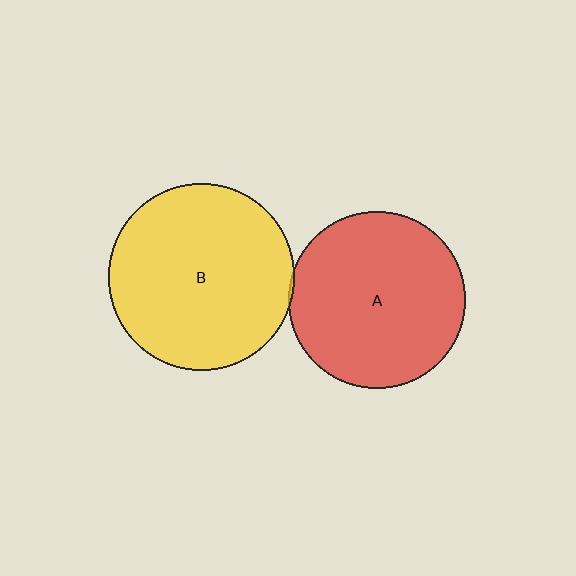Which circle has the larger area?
Circle B (yellow).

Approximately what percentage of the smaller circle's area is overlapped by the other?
Approximately 5%.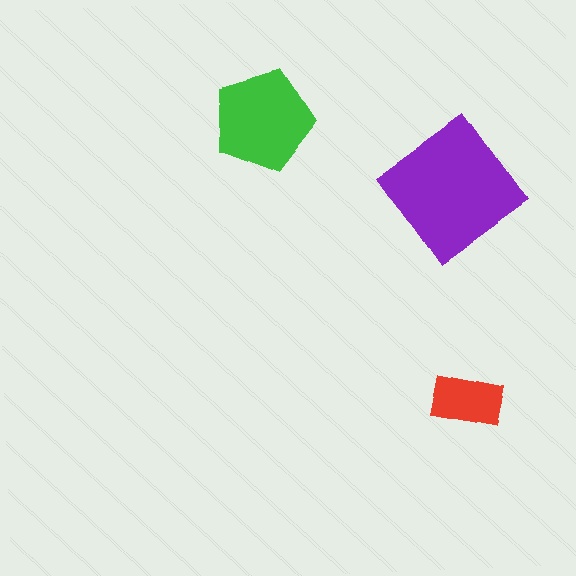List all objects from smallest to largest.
The red rectangle, the green pentagon, the purple diamond.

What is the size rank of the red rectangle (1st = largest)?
3rd.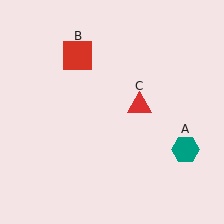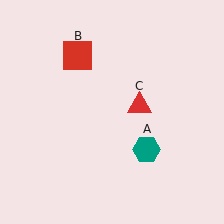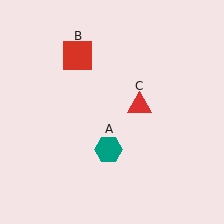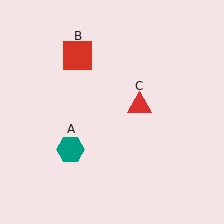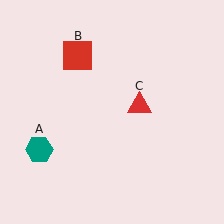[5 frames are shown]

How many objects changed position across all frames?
1 object changed position: teal hexagon (object A).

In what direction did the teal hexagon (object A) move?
The teal hexagon (object A) moved left.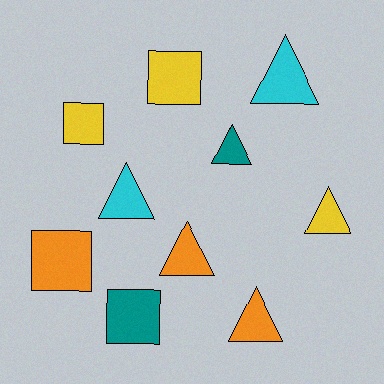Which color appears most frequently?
Yellow, with 3 objects.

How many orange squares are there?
There is 1 orange square.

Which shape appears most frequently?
Triangle, with 6 objects.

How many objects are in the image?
There are 10 objects.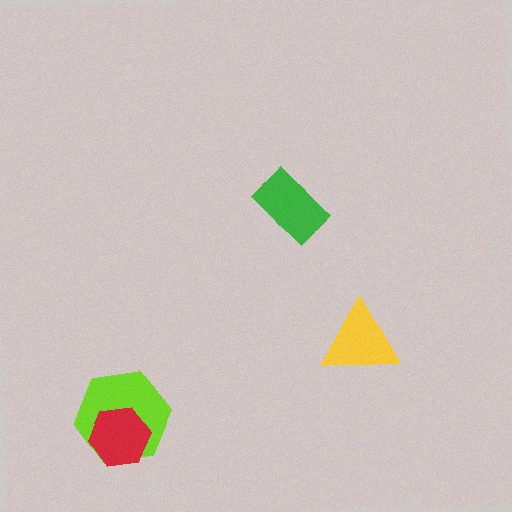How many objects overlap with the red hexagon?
1 object overlaps with the red hexagon.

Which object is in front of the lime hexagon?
The red hexagon is in front of the lime hexagon.